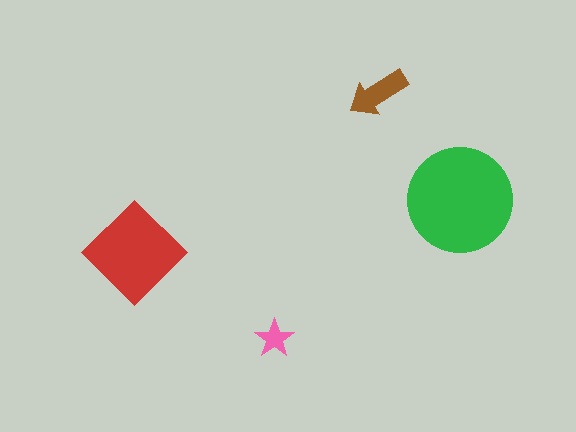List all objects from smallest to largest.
The pink star, the brown arrow, the red diamond, the green circle.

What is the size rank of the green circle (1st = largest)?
1st.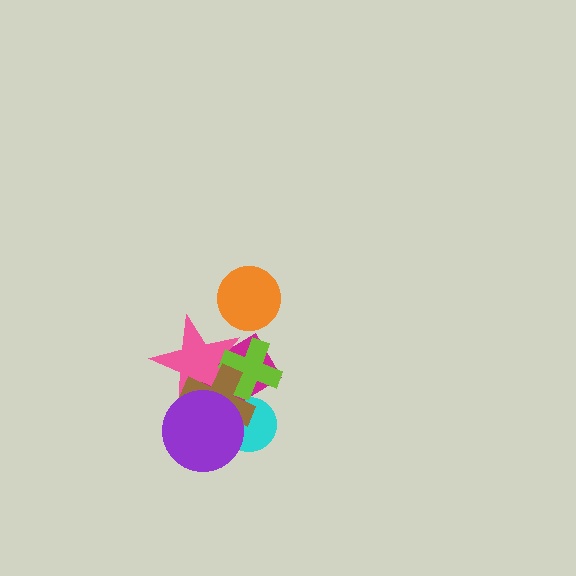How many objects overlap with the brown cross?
5 objects overlap with the brown cross.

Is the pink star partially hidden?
Yes, it is partially covered by another shape.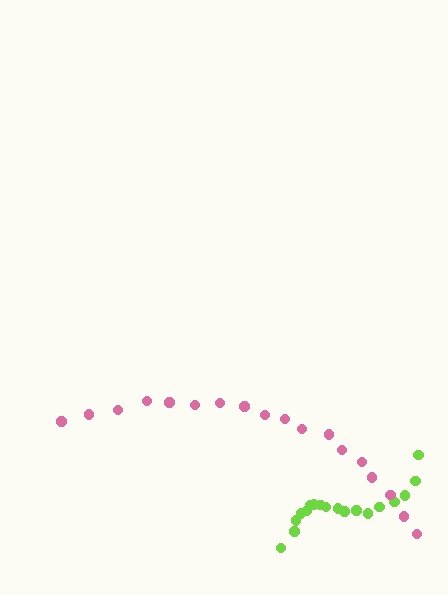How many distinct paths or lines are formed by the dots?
There are 2 distinct paths.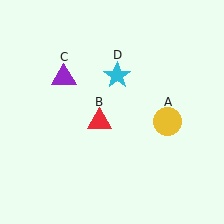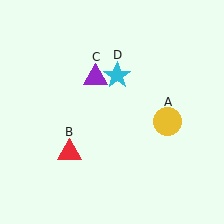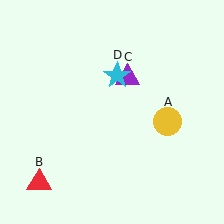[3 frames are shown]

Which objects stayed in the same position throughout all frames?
Yellow circle (object A) and cyan star (object D) remained stationary.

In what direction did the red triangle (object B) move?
The red triangle (object B) moved down and to the left.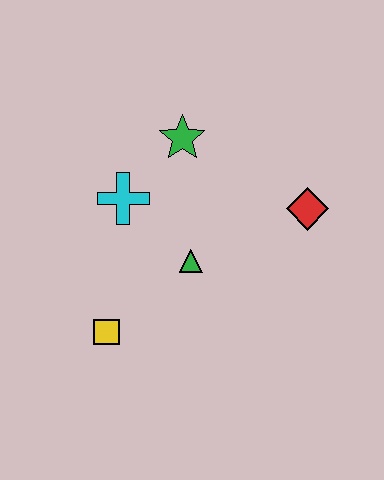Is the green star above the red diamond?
Yes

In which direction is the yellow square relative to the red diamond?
The yellow square is to the left of the red diamond.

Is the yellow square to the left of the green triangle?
Yes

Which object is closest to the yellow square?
The green triangle is closest to the yellow square.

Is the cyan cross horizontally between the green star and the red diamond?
No